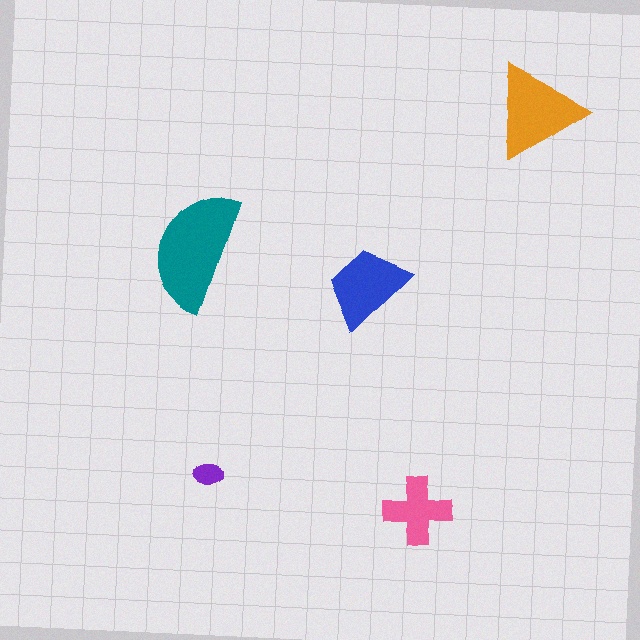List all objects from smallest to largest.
The purple ellipse, the pink cross, the blue trapezoid, the orange triangle, the teal semicircle.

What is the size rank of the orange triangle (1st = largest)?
2nd.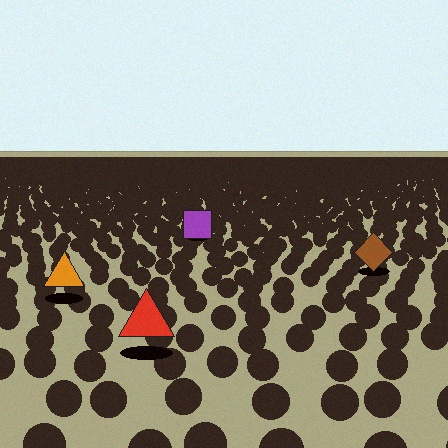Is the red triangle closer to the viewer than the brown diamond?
Yes. The red triangle is closer — you can tell from the texture gradient: the ground texture is coarser near it.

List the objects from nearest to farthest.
From nearest to farthest: the red triangle, the orange triangle, the brown diamond, the purple square.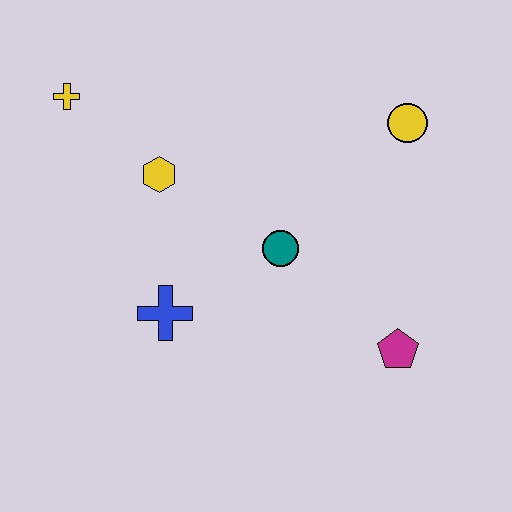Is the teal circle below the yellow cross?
Yes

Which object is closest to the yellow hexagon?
The yellow cross is closest to the yellow hexagon.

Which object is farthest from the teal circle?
The yellow cross is farthest from the teal circle.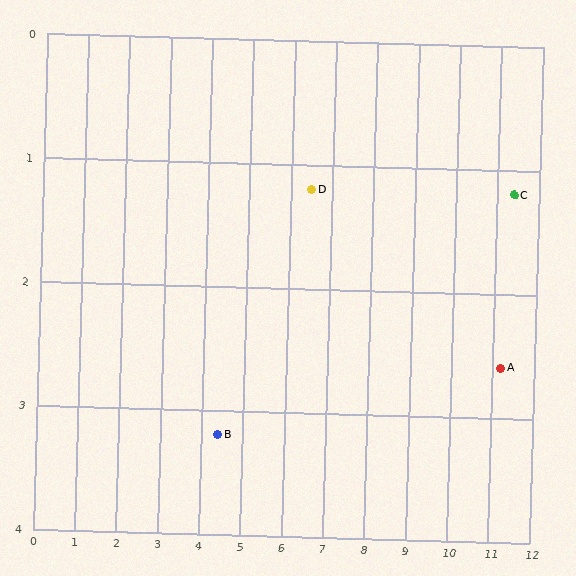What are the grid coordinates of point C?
Point C is at approximately (11.4, 1.2).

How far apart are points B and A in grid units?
Points B and A are about 6.8 grid units apart.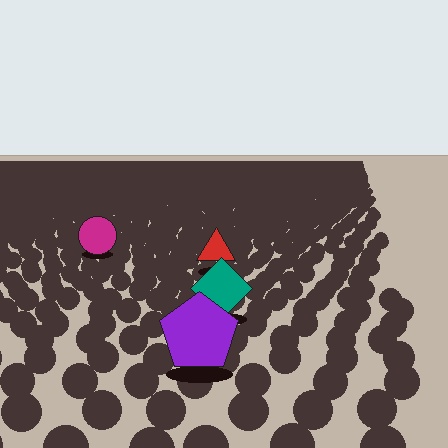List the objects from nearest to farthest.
From nearest to farthest: the purple pentagon, the teal diamond, the red triangle, the magenta circle.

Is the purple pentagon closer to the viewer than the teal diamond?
Yes. The purple pentagon is closer — you can tell from the texture gradient: the ground texture is coarser near it.